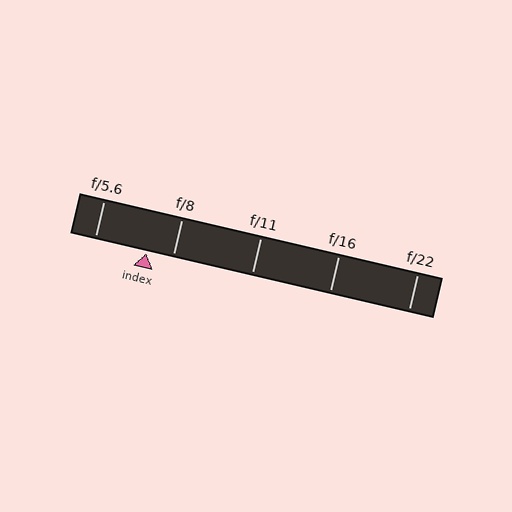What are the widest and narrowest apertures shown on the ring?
The widest aperture shown is f/5.6 and the narrowest is f/22.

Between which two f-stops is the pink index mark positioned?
The index mark is between f/5.6 and f/8.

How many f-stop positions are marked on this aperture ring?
There are 5 f-stop positions marked.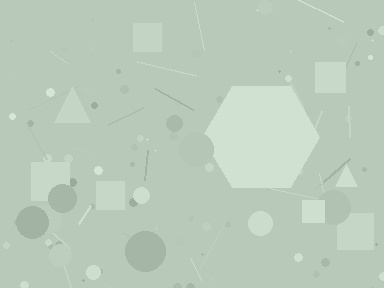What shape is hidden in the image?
A hexagon is hidden in the image.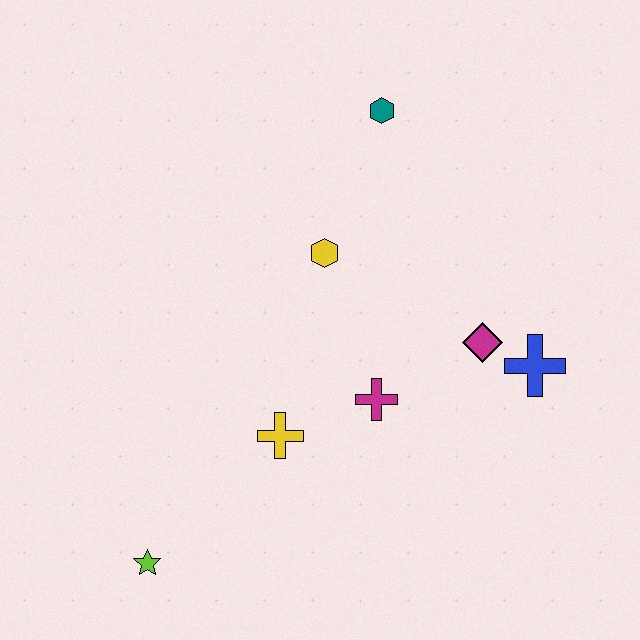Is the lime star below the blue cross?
Yes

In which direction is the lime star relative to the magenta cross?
The lime star is to the left of the magenta cross.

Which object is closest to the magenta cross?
The yellow cross is closest to the magenta cross.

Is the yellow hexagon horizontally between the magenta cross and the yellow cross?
Yes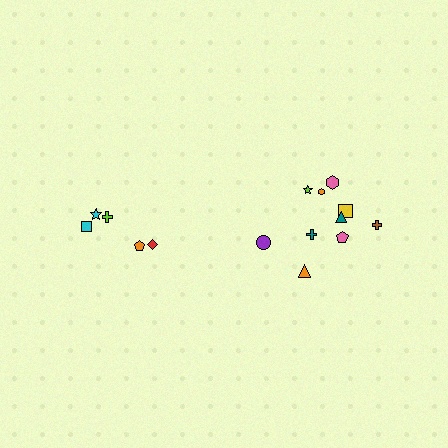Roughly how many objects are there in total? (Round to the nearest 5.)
Roughly 15 objects in total.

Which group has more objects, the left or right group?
The right group.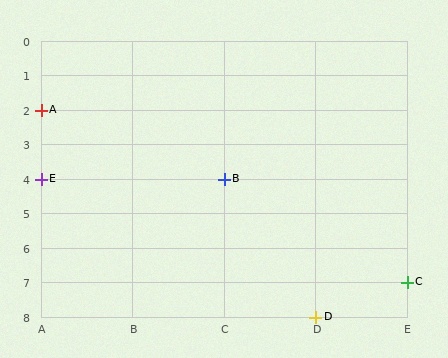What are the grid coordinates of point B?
Point B is at grid coordinates (C, 4).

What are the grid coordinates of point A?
Point A is at grid coordinates (A, 2).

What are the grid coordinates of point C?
Point C is at grid coordinates (E, 7).